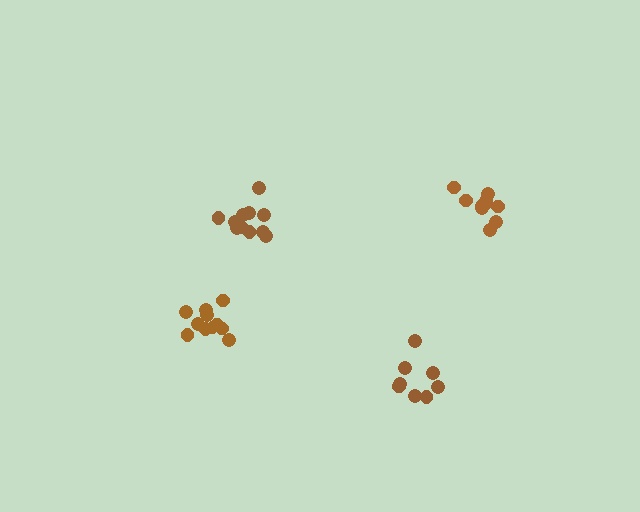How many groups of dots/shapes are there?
There are 4 groups.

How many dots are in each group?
Group 1: 11 dots, Group 2: 8 dots, Group 3: 10 dots, Group 4: 11 dots (40 total).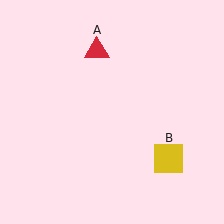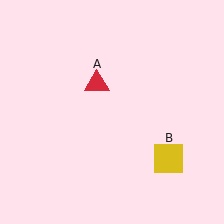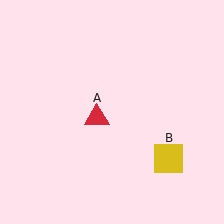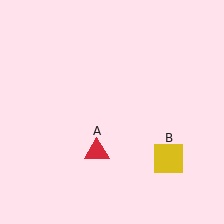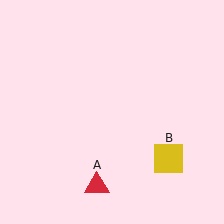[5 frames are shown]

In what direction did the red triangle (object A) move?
The red triangle (object A) moved down.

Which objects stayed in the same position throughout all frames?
Yellow square (object B) remained stationary.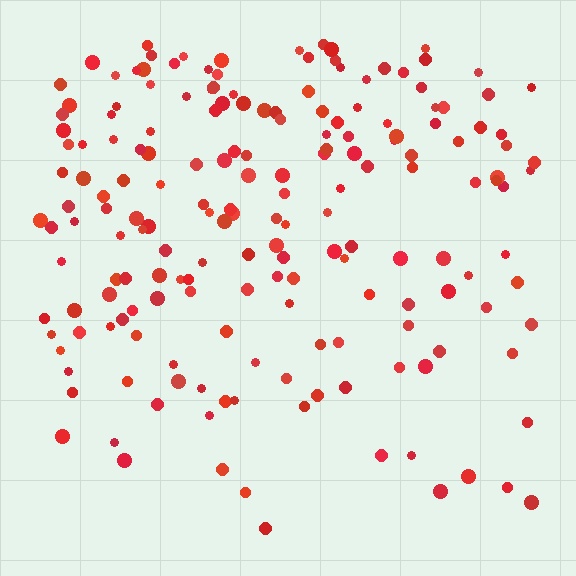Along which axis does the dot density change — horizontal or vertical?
Vertical.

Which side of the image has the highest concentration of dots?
The top.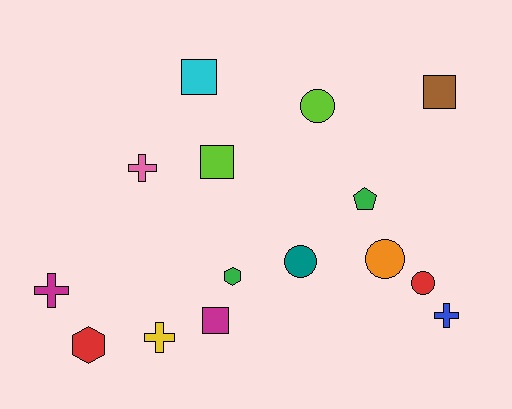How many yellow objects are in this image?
There is 1 yellow object.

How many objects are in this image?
There are 15 objects.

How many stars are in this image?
There are no stars.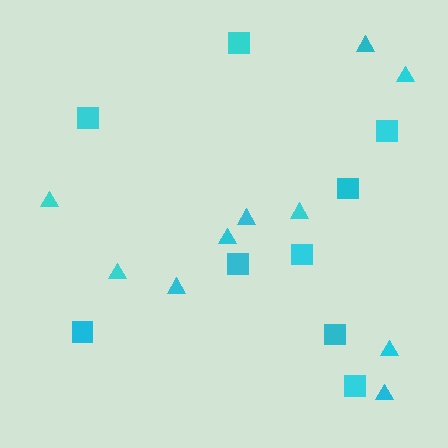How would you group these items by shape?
There are 2 groups: one group of triangles (10) and one group of squares (9).